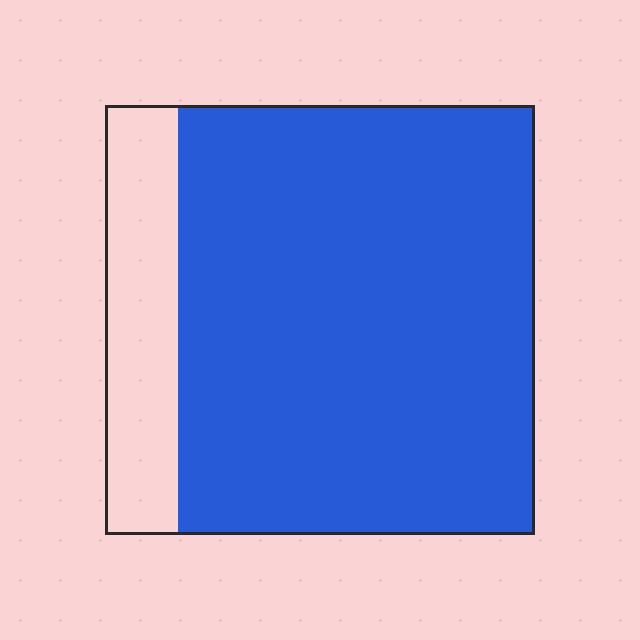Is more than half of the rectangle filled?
Yes.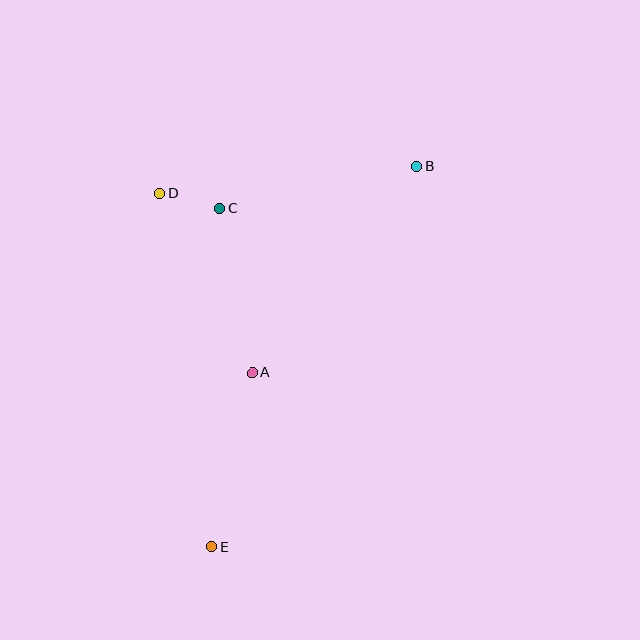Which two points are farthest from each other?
Points B and E are farthest from each other.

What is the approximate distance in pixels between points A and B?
The distance between A and B is approximately 263 pixels.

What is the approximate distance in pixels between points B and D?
The distance between B and D is approximately 258 pixels.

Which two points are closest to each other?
Points C and D are closest to each other.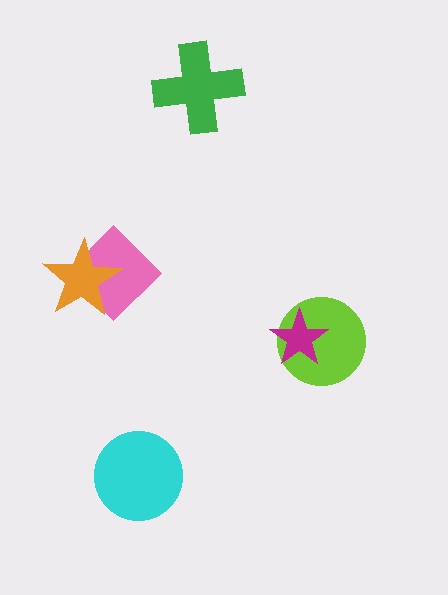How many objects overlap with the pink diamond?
1 object overlaps with the pink diamond.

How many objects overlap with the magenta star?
1 object overlaps with the magenta star.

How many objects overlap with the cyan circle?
0 objects overlap with the cyan circle.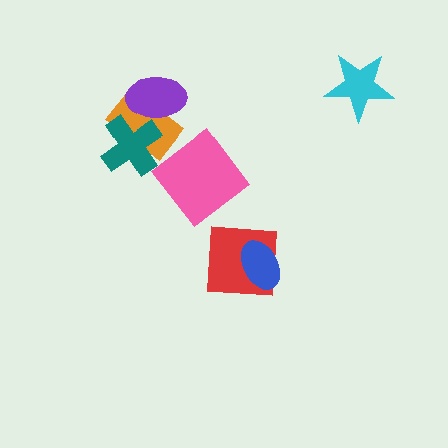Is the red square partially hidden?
Yes, it is partially covered by another shape.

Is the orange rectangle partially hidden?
Yes, it is partially covered by another shape.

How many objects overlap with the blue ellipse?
1 object overlaps with the blue ellipse.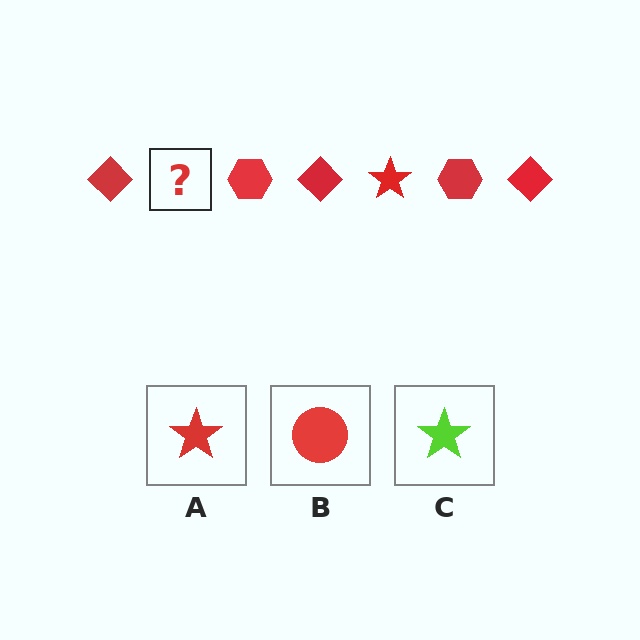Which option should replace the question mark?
Option A.